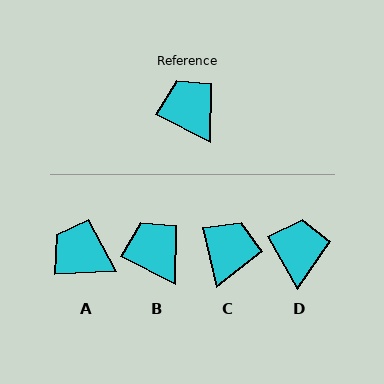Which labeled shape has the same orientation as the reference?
B.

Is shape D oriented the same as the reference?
No, it is off by about 33 degrees.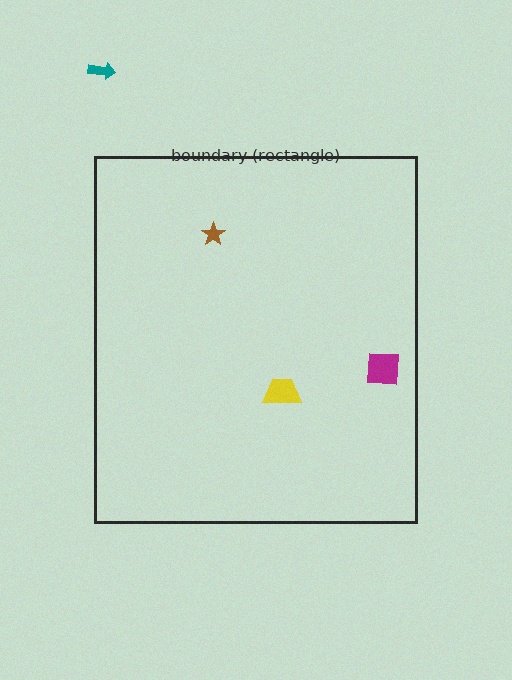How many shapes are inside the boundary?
3 inside, 1 outside.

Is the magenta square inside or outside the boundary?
Inside.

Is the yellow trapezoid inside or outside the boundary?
Inside.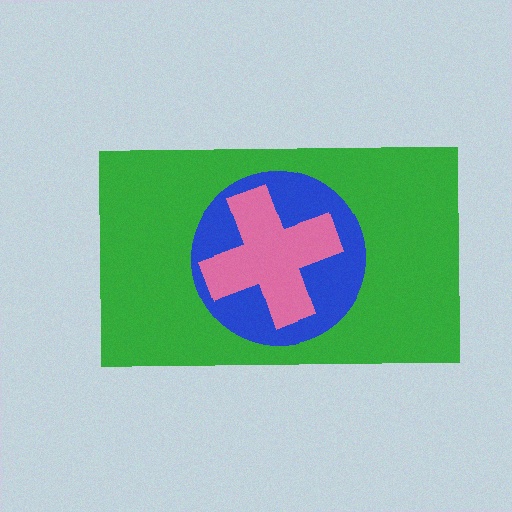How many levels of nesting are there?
3.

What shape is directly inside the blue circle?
The pink cross.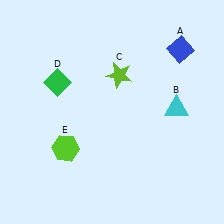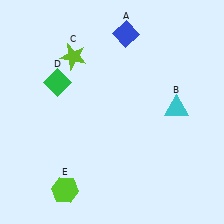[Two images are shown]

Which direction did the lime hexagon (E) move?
The lime hexagon (E) moved down.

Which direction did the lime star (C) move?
The lime star (C) moved left.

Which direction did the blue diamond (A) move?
The blue diamond (A) moved left.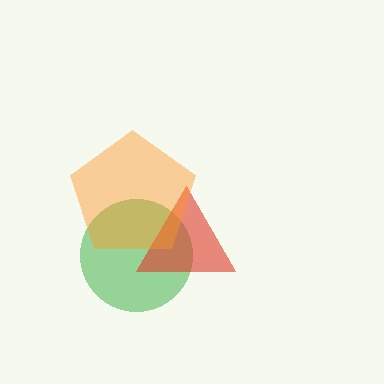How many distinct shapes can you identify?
There are 3 distinct shapes: a green circle, a red triangle, an orange pentagon.